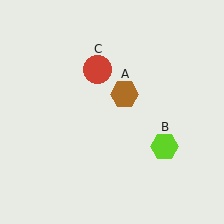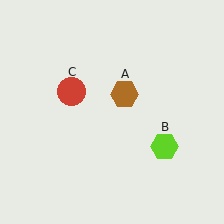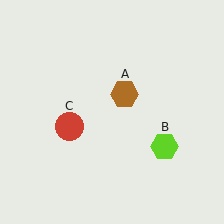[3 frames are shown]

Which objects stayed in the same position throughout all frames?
Brown hexagon (object A) and lime hexagon (object B) remained stationary.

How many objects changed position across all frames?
1 object changed position: red circle (object C).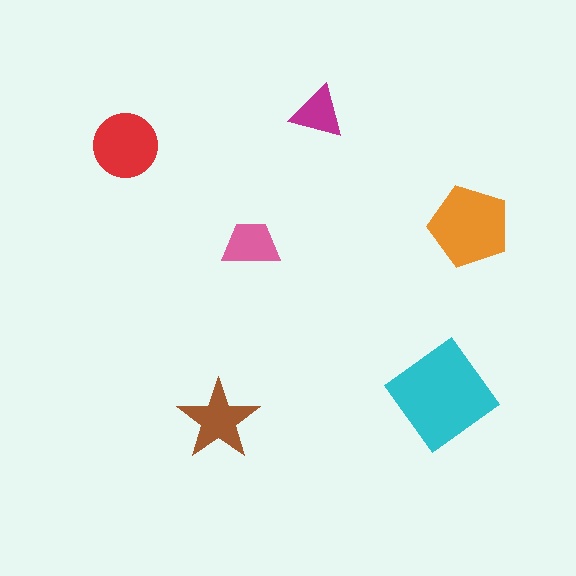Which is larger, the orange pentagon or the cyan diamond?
The cyan diamond.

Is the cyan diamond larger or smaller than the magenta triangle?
Larger.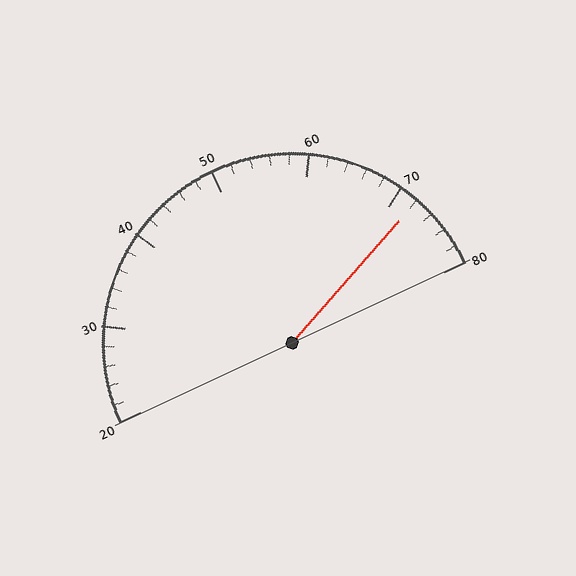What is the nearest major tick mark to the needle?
The nearest major tick mark is 70.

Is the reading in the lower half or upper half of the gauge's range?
The reading is in the upper half of the range (20 to 80).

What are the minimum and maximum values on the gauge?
The gauge ranges from 20 to 80.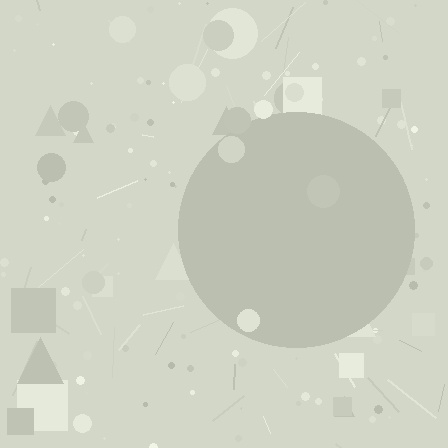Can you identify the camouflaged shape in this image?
The camouflaged shape is a circle.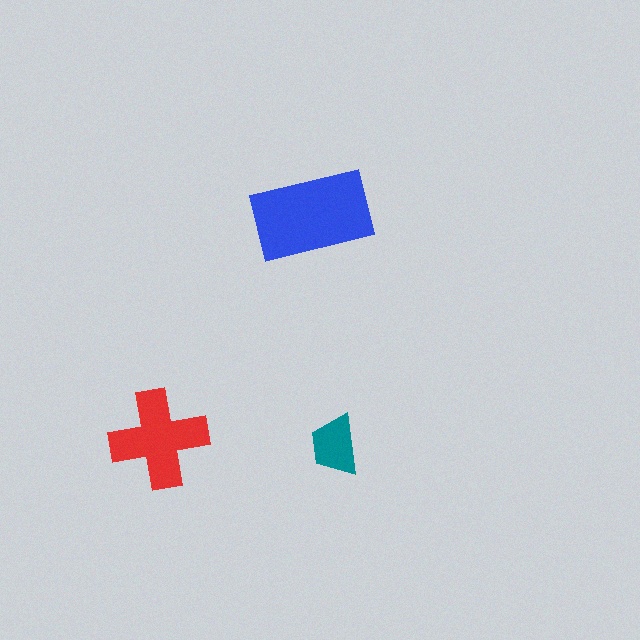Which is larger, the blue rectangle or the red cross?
The blue rectangle.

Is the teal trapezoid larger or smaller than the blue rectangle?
Smaller.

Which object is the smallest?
The teal trapezoid.